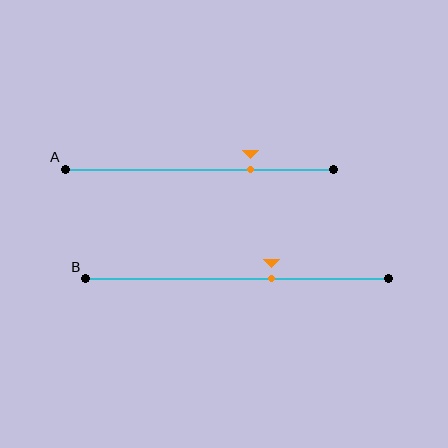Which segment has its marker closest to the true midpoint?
Segment B has its marker closest to the true midpoint.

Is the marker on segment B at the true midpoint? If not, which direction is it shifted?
No, the marker on segment B is shifted to the right by about 12% of the segment length.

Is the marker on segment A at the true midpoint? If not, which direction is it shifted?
No, the marker on segment A is shifted to the right by about 19% of the segment length.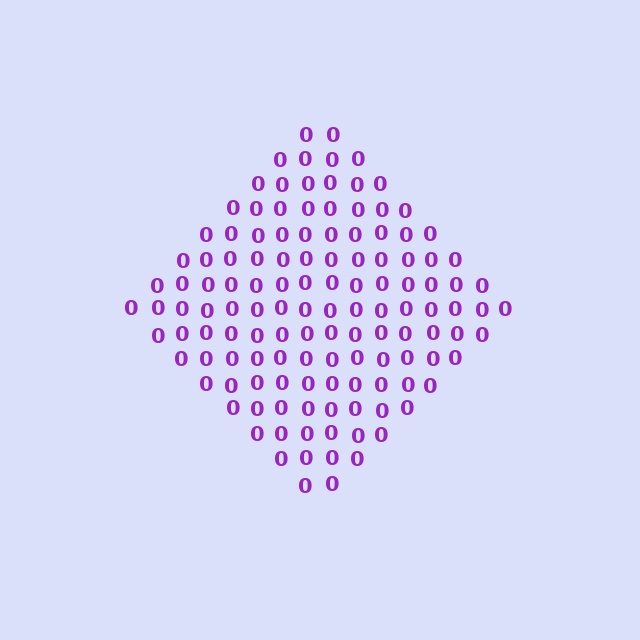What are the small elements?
The small elements are digit 0's.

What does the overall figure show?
The overall figure shows a diamond.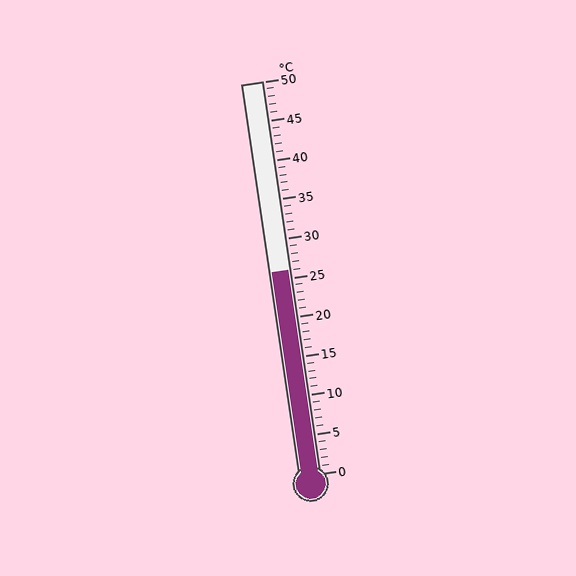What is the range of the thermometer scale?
The thermometer scale ranges from 0°C to 50°C.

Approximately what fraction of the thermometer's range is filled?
The thermometer is filled to approximately 50% of its range.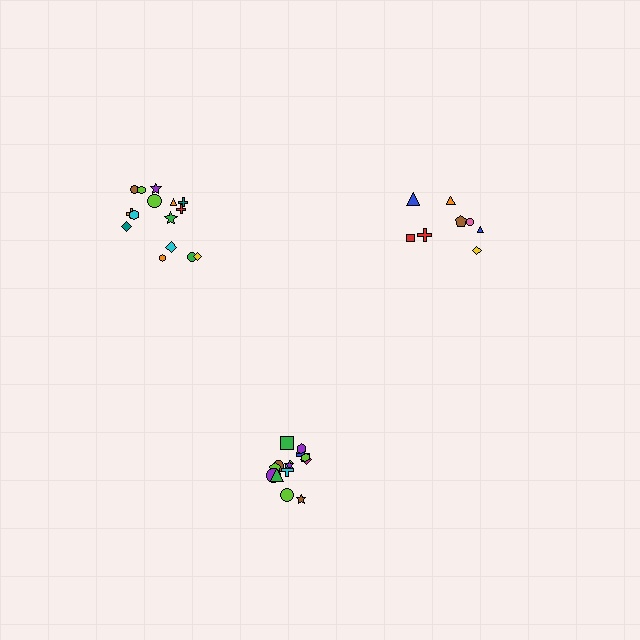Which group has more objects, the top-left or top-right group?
The top-left group.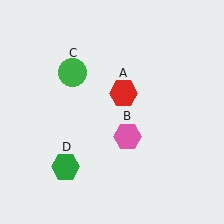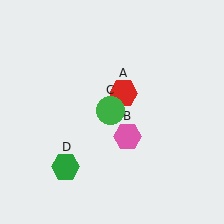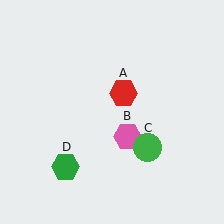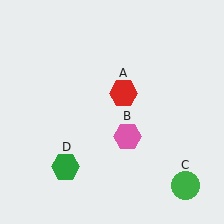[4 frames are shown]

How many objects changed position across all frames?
1 object changed position: green circle (object C).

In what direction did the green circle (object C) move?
The green circle (object C) moved down and to the right.